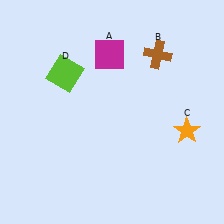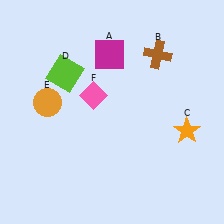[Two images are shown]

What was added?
An orange circle (E), a pink diamond (F) were added in Image 2.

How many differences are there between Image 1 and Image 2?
There are 2 differences between the two images.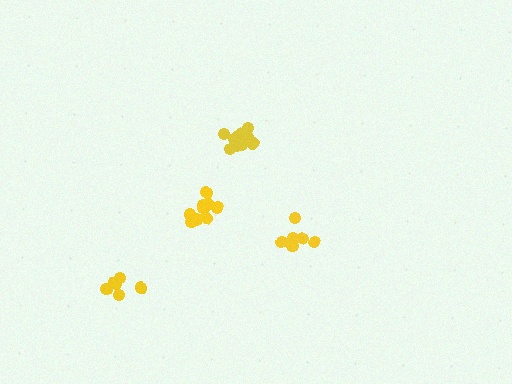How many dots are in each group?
Group 1: 6 dots, Group 2: 9 dots, Group 3: 12 dots, Group 4: 7 dots (34 total).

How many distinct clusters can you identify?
There are 4 distinct clusters.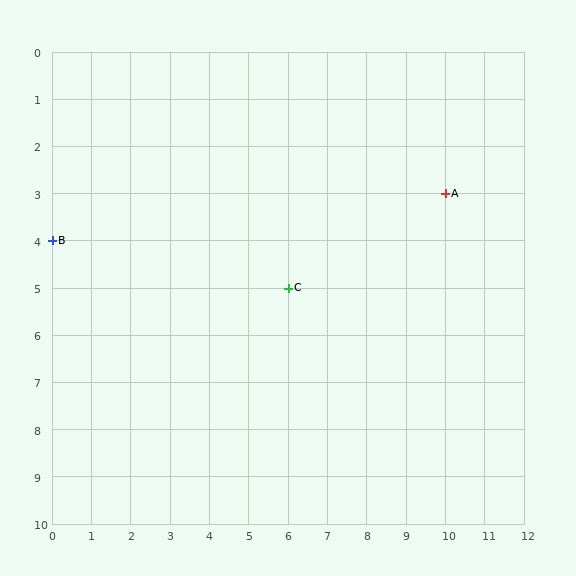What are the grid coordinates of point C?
Point C is at grid coordinates (6, 5).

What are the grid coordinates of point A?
Point A is at grid coordinates (10, 3).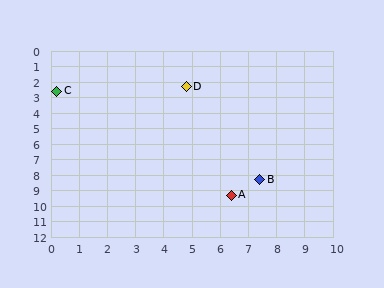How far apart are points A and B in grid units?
Points A and B are about 1.4 grid units apart.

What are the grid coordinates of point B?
Point B is at approximately (7.4, 8.3).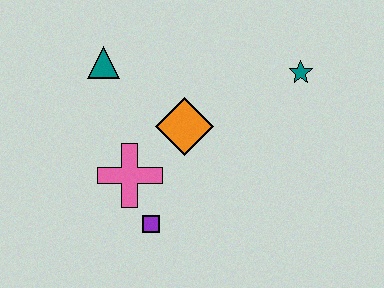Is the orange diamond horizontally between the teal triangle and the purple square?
No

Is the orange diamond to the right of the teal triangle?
Yes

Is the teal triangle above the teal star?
Yes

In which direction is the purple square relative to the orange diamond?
The purple square is below the orange diamond.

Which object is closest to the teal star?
The orange diamond is closest to the teal star.